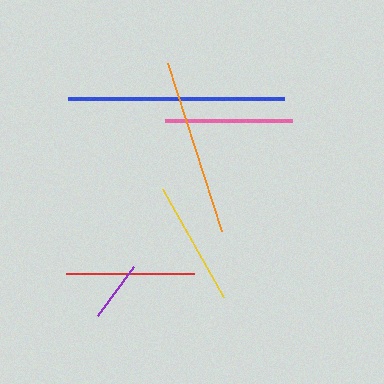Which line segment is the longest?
The blue line is the longest at approximately 216 pixels.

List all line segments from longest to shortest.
From longest to shortest: blue, orange, red, pink, yellow, purple.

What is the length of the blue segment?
The blue segment is approximately 216 pixels long.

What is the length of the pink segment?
The pink segment is approximately 126 pixels long.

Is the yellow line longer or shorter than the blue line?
The blue line is longer than the yellow line.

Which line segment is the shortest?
The purple line is the shortest at approximately 61 pixels.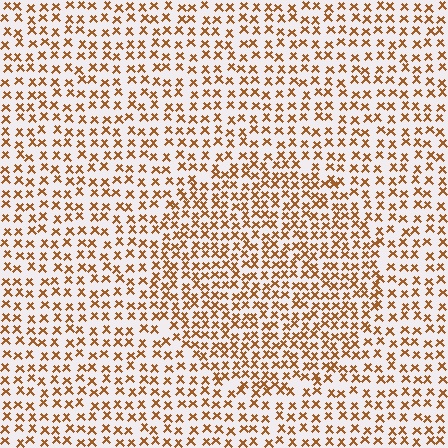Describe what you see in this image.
The image contains small brown elements arranged at two different densities. A circle-shaped region is visible where the elements are more densely packed than the surrounding area.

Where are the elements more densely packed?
The elements are more densely packed inside the circle boundary.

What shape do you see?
I see a circle.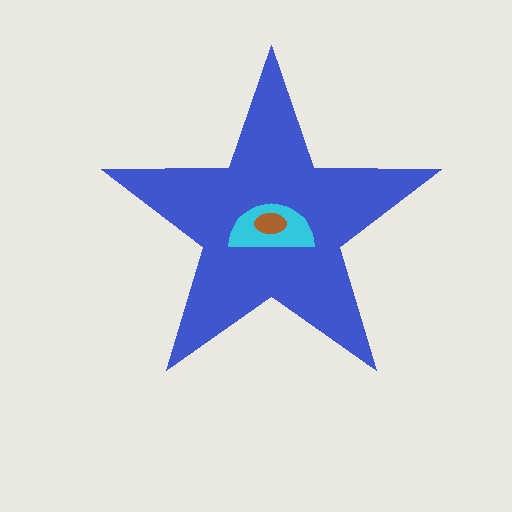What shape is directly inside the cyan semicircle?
The brown ellipse.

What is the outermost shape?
The blue star.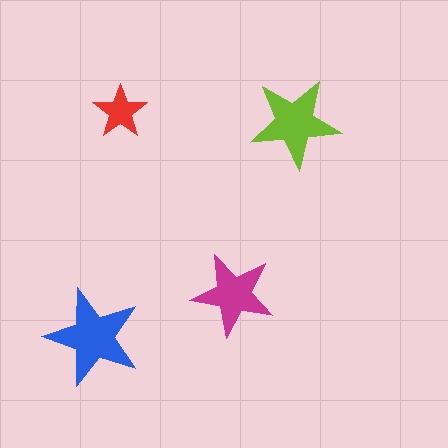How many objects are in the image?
There are 4 objects in the image.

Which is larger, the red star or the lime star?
The lime one.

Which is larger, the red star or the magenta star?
The magenta one.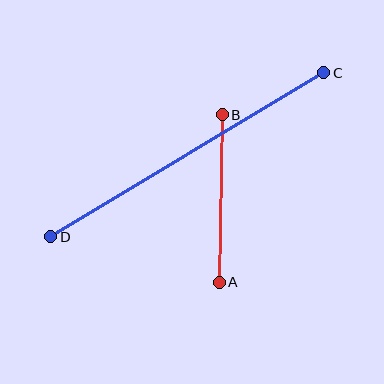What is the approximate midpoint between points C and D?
The midpoint is at approximately (187, 155) pixels.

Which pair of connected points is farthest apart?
Points C and D are farthest apart.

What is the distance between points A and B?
The distance is approximately 168 pixels.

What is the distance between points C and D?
The distance is approximately 319 pixels.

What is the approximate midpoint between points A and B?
The midpoint is at approximately (221, 198) pixels.